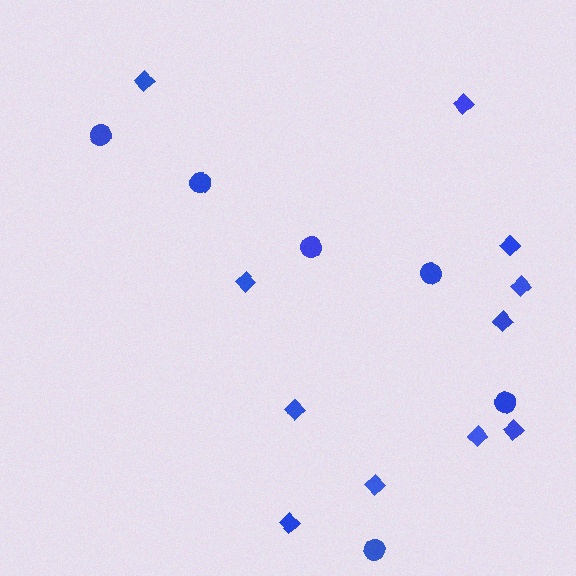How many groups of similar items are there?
There are 2 groups: one group of circles (6) and one group of diamonds (11).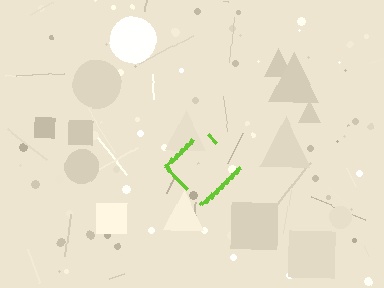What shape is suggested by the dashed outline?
The dashed outline suggests a diamond.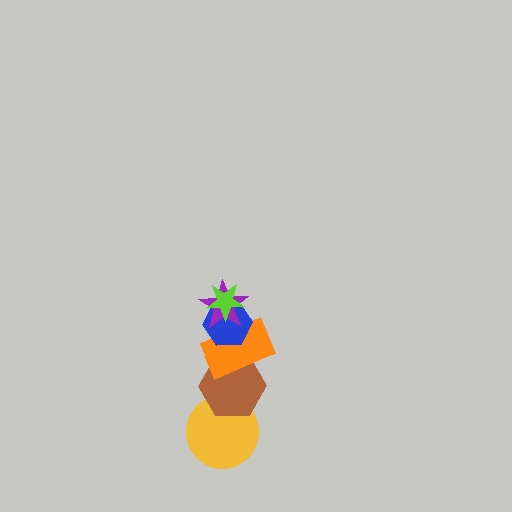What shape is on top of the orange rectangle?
The blue hexagon is on top of the orange rectangle.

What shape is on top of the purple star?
The lime star is on top of the purple star.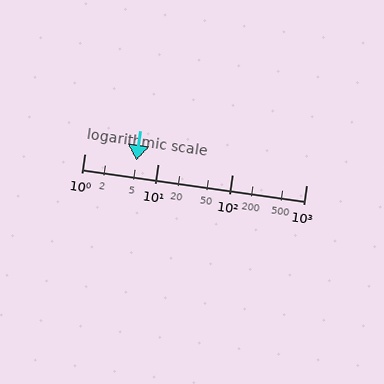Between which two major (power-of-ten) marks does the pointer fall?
The pointer is between 1 and 10.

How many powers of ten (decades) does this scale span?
The scale spans 3 decades, from 1 to 1000.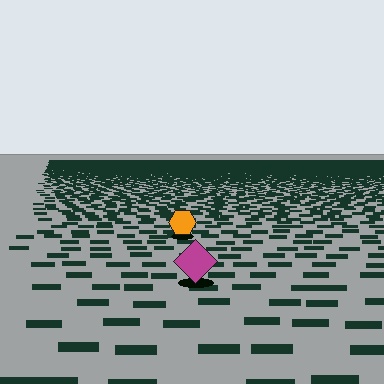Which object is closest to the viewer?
The magenta diamond is closest. The texture marks near it are larger and more spread out.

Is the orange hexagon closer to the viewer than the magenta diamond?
No. The magenta diamond is closer — you can tell from the texture gradient: the ground texture is coarser near it.